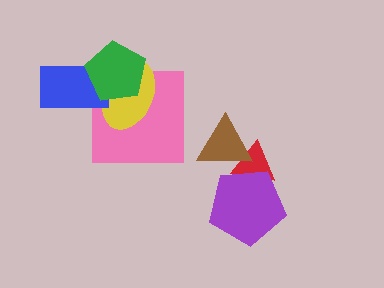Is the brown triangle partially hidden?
Yes, it is partially covered by another shape.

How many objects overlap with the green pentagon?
3 objects overlap with the green pentagon.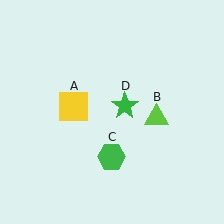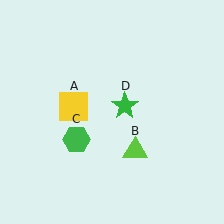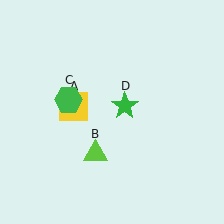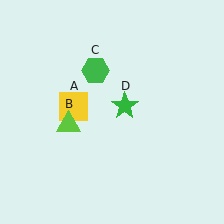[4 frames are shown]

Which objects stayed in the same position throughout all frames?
Yellow square (object A) and green star (object D) remained stationary.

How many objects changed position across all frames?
2 objects changed position: lime triangle (object B), green hexagon (object C).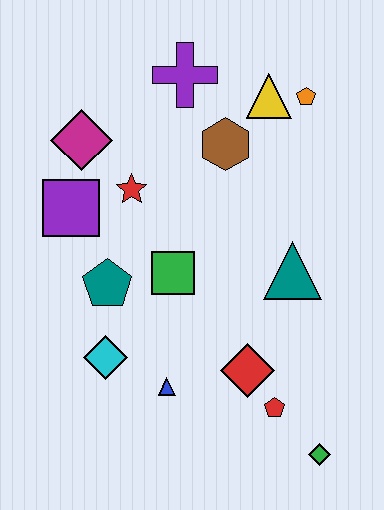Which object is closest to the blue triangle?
The cyan diamond is closest to the blue triangle.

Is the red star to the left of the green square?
Yes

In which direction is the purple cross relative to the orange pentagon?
The purple cross is to the left of the orange pentagon.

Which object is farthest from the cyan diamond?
The orange pentagon is farthest from the cyan diamond.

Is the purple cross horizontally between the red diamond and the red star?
Yes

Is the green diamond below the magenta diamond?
Yes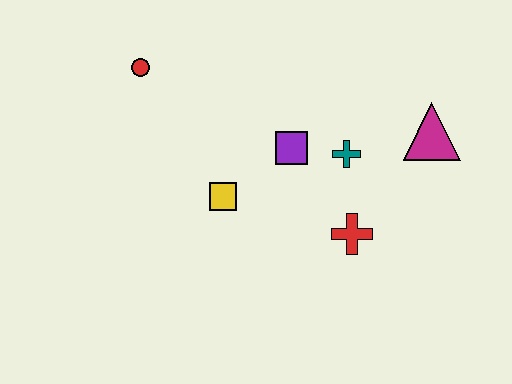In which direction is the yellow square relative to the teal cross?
The yellow square is to the left of the teal cross.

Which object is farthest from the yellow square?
The magenta triangle is farthest from the yellow square.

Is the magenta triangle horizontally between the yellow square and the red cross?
No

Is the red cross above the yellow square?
No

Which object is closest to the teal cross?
The purple square is closest to the teal cross.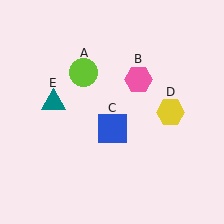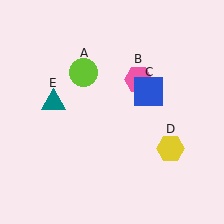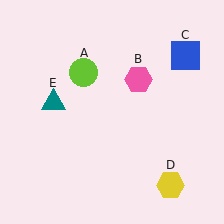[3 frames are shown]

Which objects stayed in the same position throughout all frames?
Lime circle (object A) and pink hexagon (object B) and teal triangle (object E) remained stationary.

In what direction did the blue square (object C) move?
The blue square (object C) moved up and to the right.